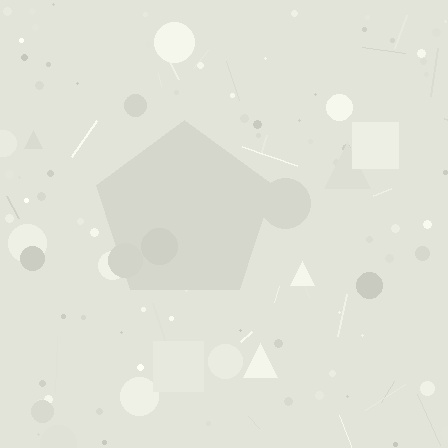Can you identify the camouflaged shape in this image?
The camouflaged shape is a pentagon.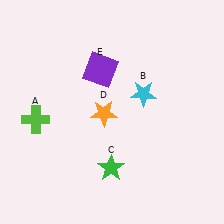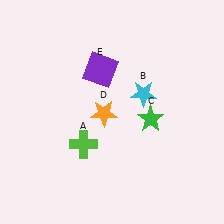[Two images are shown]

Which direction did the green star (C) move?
The green star (C) moved up.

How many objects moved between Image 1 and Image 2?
2 objects moved between the two images.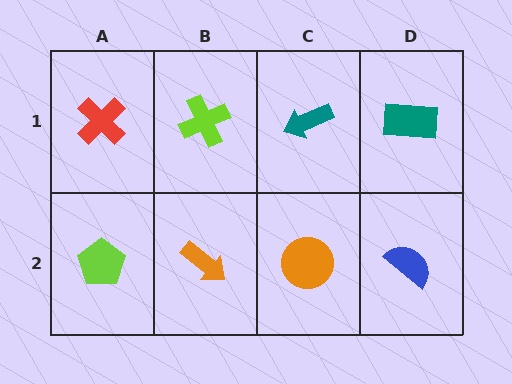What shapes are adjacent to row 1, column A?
A lime pentagon (row 2, column A), a lime cross (row 1, column B).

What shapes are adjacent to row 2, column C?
A teal arrow (row 1, column C), an orange arrow (row 2, column B), a blue semicircle (row 2, column D).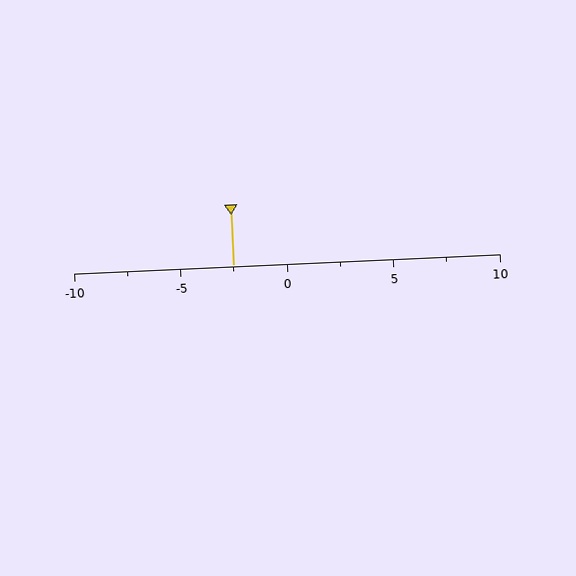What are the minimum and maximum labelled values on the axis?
The axis runs from -10 to 10.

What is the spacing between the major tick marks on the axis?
The major ticks are spaced 5 apart.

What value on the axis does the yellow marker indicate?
The marker indicates approximately -2.5.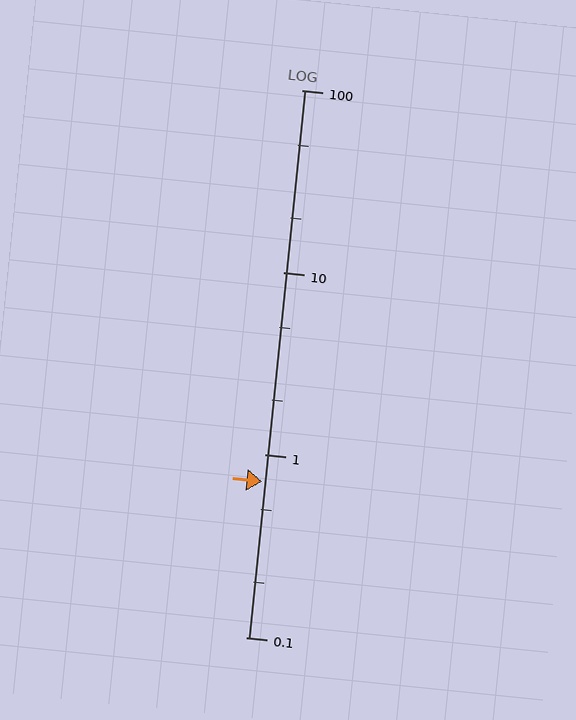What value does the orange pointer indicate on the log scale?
The pointer indicates approximately 0.71.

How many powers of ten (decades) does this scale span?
The scale spans 3 decades, from 0.1 to 100.